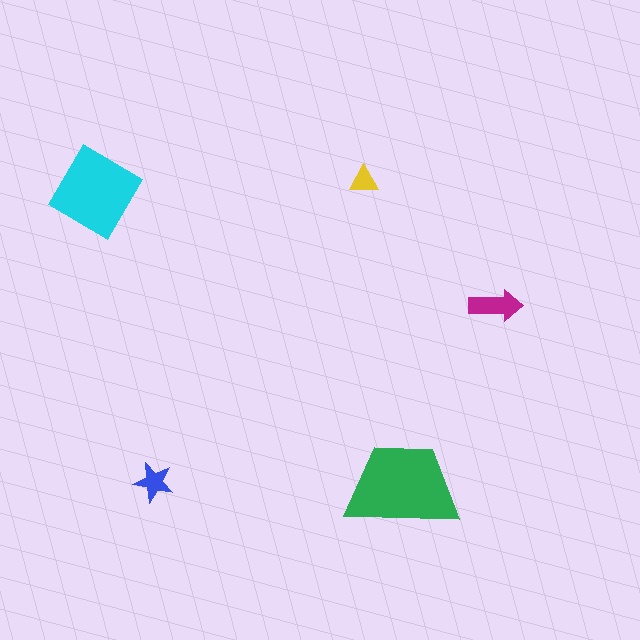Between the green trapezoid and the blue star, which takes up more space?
The green trapezoid.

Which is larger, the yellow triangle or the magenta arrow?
The magenta arrow.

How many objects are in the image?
There are 5 objects in the image.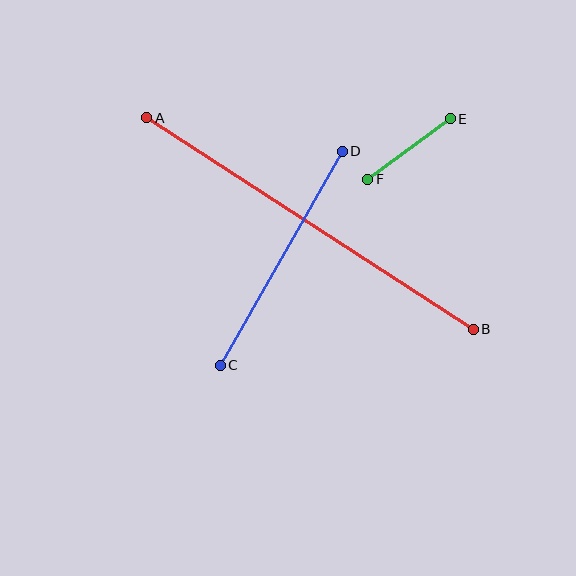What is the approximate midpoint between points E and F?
The midpoint is at approximately (409, 149) pixels.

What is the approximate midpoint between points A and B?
The midpoint is at approximately (310, 223) pixels.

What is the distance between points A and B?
The distance is approximately 389 pixels.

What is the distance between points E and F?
The distance is approximately 102 pixels.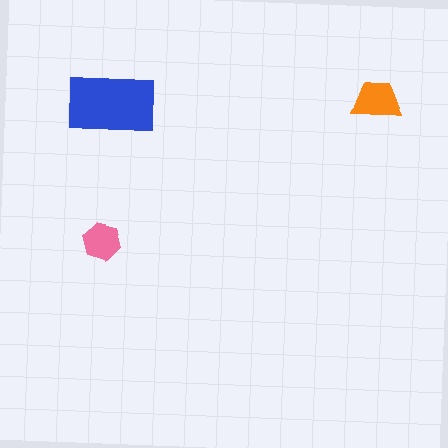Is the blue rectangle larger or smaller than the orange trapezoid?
Larger.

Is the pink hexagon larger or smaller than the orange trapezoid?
Smaller.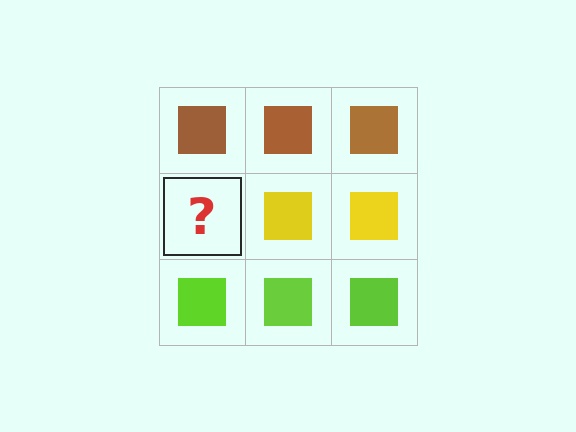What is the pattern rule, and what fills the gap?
The rule is that each row has a consistent color. The gap should be filled with a yellow square.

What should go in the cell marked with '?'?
The missing cell should contain a yellow square.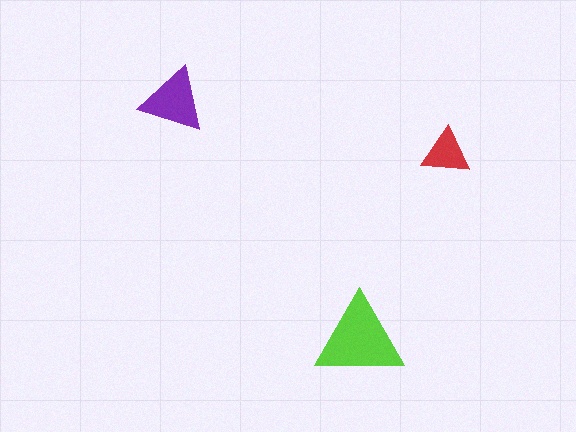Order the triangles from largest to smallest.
the lime one, the purple one, the red one.